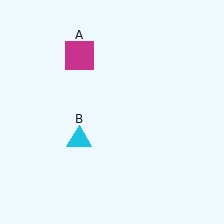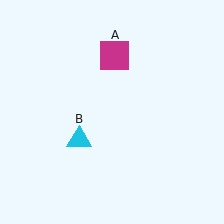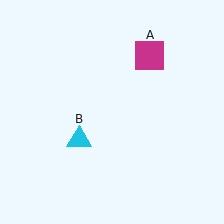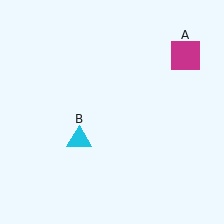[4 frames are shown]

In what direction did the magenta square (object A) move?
The magenta square (object A) moved right.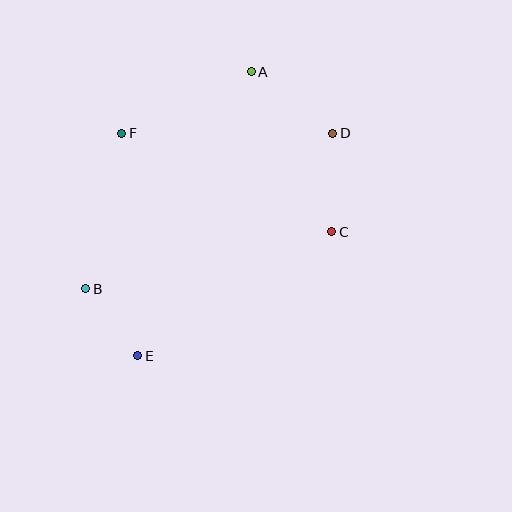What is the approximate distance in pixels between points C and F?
The distance between C and F is approximately 232 pixels.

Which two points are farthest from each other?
Points A and E are farthest from each other.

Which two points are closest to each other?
Points B and E are closest to each other.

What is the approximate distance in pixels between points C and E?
The distance between C and E is approximately 230 pixels.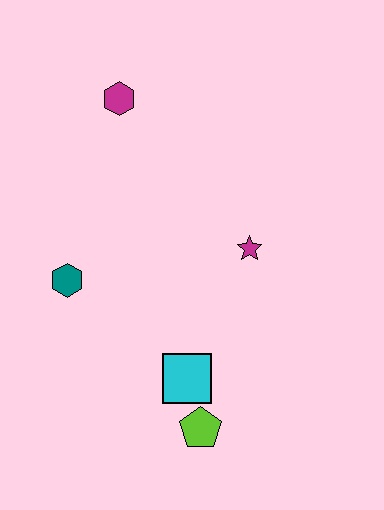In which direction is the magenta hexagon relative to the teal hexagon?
The magenta hexagon is above the teal hexagon.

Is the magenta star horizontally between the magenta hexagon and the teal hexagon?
No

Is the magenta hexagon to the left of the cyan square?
Yes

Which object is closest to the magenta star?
The cyan square is closest to the magenta star.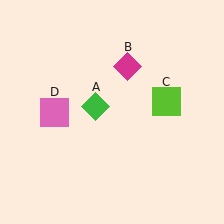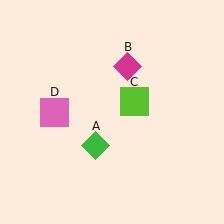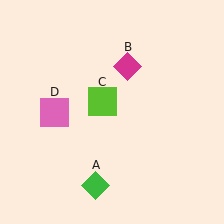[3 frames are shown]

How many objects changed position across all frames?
2 objects changed position: green diamond (object A), lime square (object C).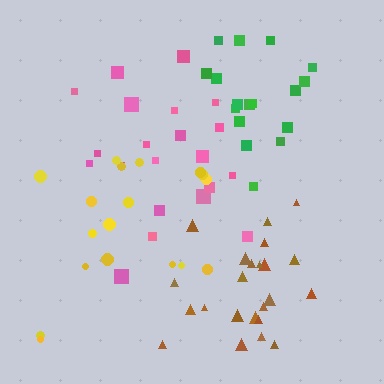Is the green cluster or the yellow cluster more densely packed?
Green.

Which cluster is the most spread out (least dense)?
Pink.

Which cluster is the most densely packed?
Brown.